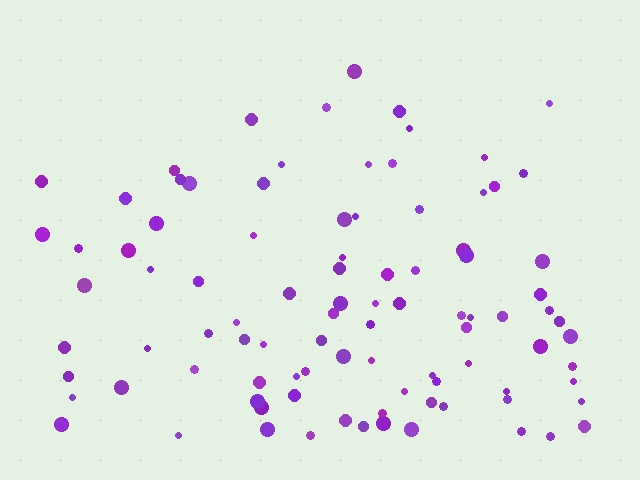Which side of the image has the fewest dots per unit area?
The top.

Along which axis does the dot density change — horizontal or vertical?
Vertical.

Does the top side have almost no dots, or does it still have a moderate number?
Still a moderate number, just noticeably fewer than the bottom.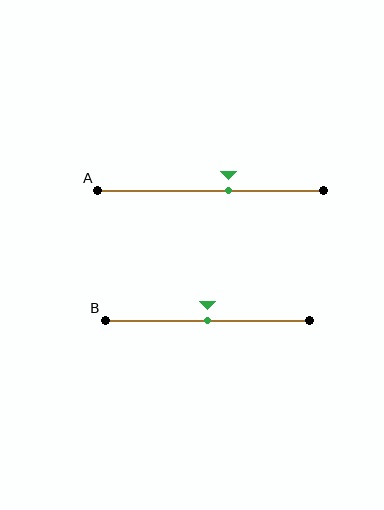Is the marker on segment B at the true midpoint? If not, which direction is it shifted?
Yes, the marker on segment B is at the true midpoint.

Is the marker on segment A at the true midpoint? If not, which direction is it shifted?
No, the marker on segment A is shifted to the right by about 8% of the segment length.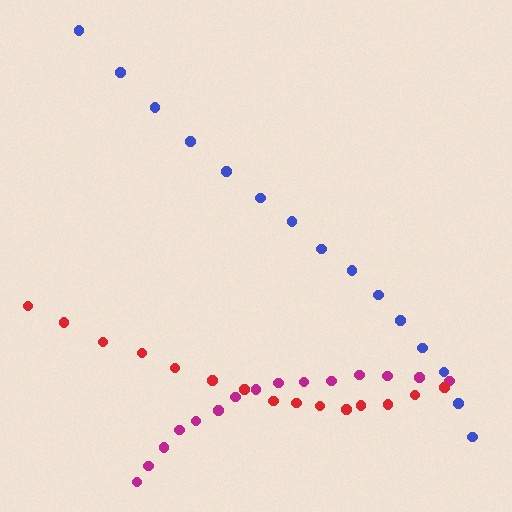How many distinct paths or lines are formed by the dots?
There are 3 distinct paths.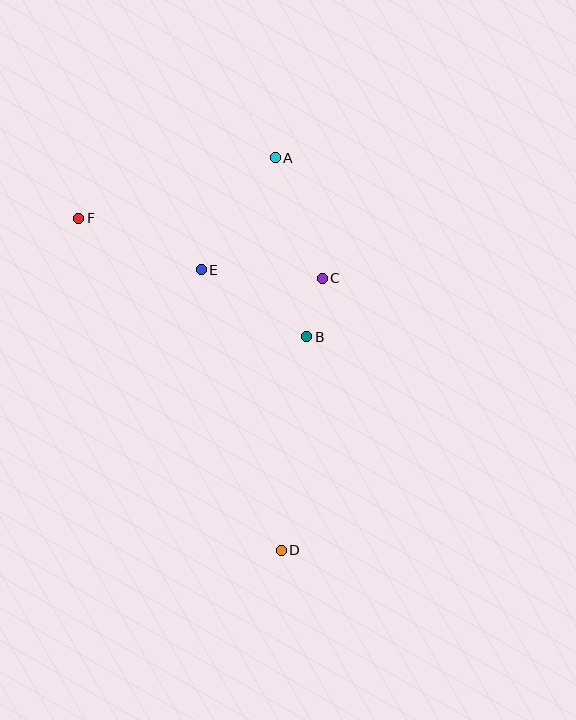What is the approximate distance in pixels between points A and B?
The distance between A and B is approximately 182 pixels.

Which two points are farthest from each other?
Points A and D are farthest from each other.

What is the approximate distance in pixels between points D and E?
The distance between D and E is approximately 292 pixels.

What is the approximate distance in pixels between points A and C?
The distance between A and C is approximately 130 pixels.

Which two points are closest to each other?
Points B and C are closest to each other.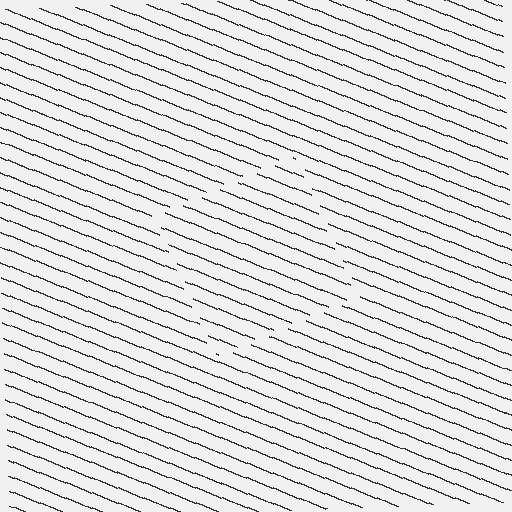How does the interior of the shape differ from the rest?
The interior of the shape contains the same grating, shifted by half a period — the contour is defined by the phase discontinuity where line-ends from the inner and outer gratings abut.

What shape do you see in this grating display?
An illusory square. The interior of the shape contains the same grating, shifted by half a period — the contour is defined by the phase discontinuity where line-ends from the inner and outer gratings abut.